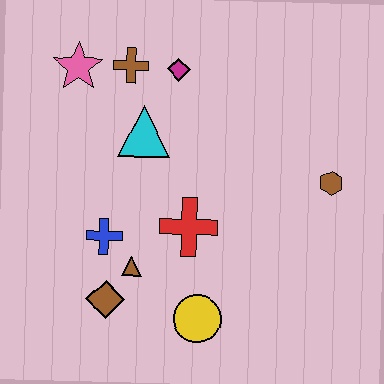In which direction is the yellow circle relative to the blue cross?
The yellow circle is to the right of the blue cross.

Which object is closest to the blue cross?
The brown triangle is closest to the blue cross.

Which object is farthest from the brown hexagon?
The pink star is farthest from the brown hexagon.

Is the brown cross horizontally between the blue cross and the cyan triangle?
Yes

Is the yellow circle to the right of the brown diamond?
Yes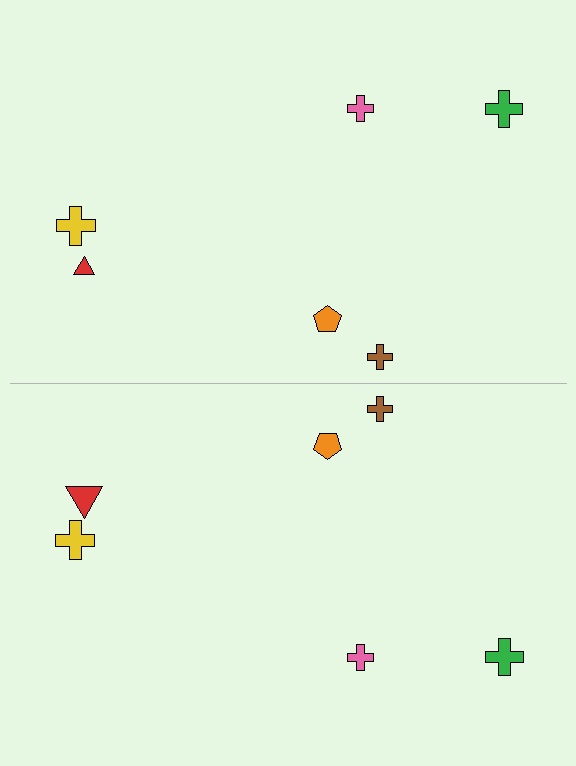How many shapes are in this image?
There are 12 shapes in this image.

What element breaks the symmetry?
The red triangle on the bottom side has a different size than its mirror counterpart.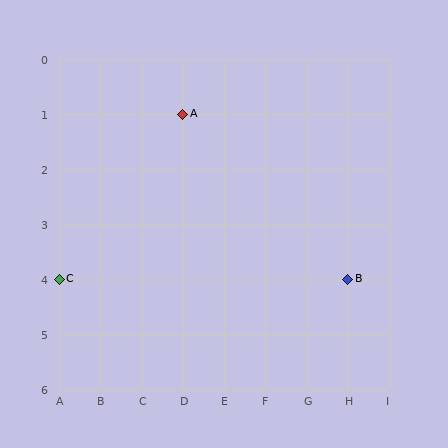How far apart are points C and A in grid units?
Points C and A are 3 columns and 3 rows apart (about 4.2 grid units diagonally).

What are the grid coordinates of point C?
Point C is at grid coordinates (A, 4).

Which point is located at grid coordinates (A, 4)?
Point C is at (A, 4).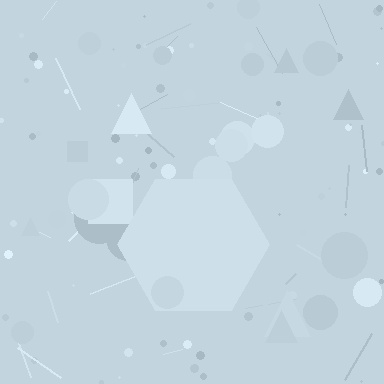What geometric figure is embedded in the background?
A hexagon is embedded in the background.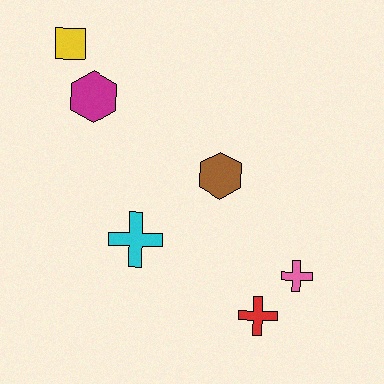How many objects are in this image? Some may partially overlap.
There are 6 objects.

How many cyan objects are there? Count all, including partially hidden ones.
There is 1 cyan object.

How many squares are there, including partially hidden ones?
There is 1 square.